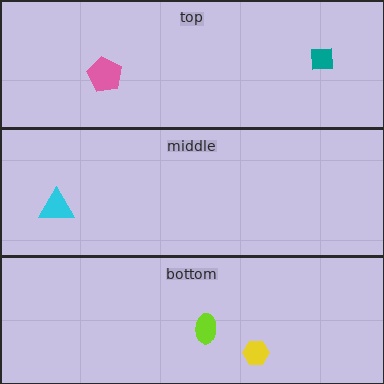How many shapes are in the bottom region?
2.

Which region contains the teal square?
The top region.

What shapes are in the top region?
The pink pentagon, the teal square.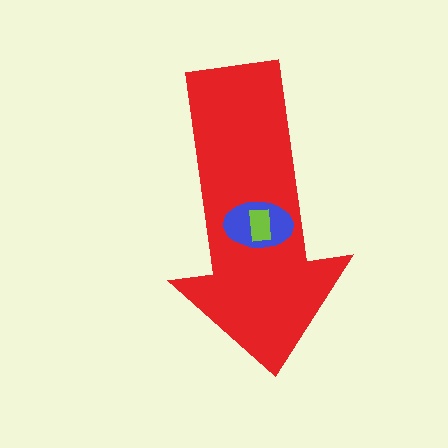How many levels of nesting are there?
3.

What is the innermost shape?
The lime rectangle.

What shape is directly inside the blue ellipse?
The lime rectangle.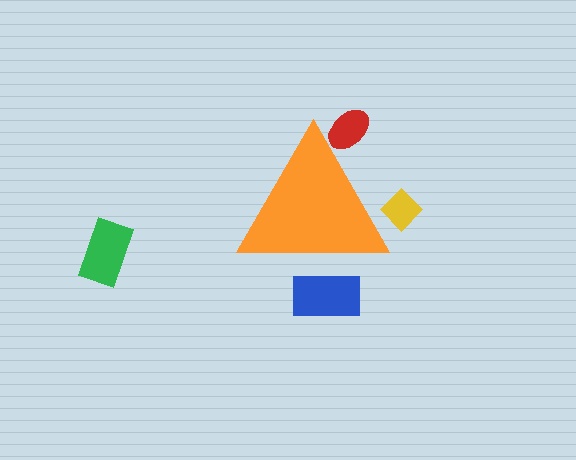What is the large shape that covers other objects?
An orange triangle.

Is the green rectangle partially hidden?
No, the green rectangle is fully visible.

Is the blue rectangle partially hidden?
Yes, the blue rectangle is partially hidden behind the orange triangle.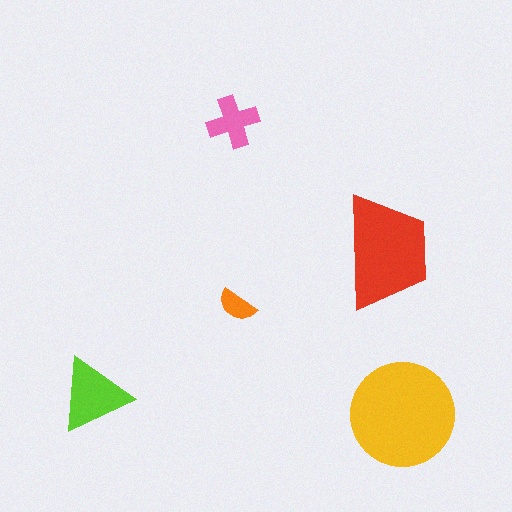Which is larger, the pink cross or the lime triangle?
The lime triangle.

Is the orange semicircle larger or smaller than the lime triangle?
Smaller.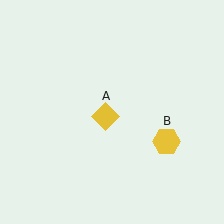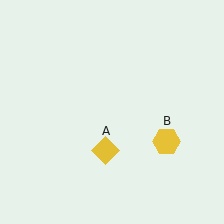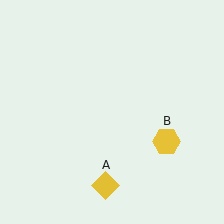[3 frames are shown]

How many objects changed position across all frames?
1 object changed position: yellow diamond (object A).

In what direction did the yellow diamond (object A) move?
The yellow diamond (object A) moved down.